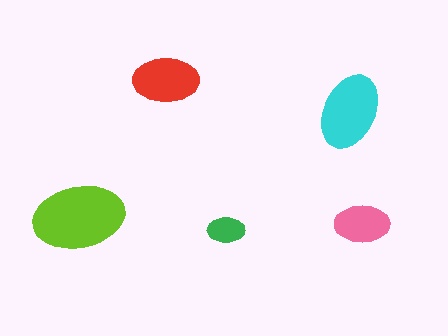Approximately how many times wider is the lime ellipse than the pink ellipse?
About 1.5 times wider.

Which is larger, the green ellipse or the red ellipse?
The red one.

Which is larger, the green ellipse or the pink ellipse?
The pink one.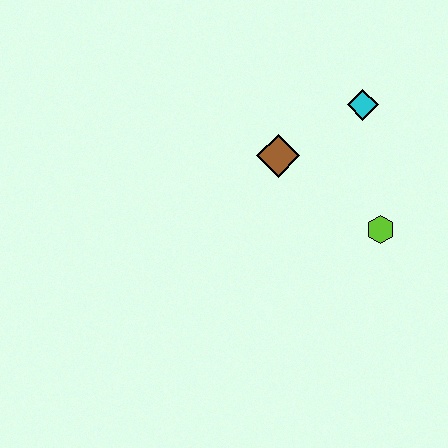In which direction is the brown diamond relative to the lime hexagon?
The brown diamond is to the left of the lime hexagon.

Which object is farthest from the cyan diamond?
The lime hexagon is farthest from the cyan diamond.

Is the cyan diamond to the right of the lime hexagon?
No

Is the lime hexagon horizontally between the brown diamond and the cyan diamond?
No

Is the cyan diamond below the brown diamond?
No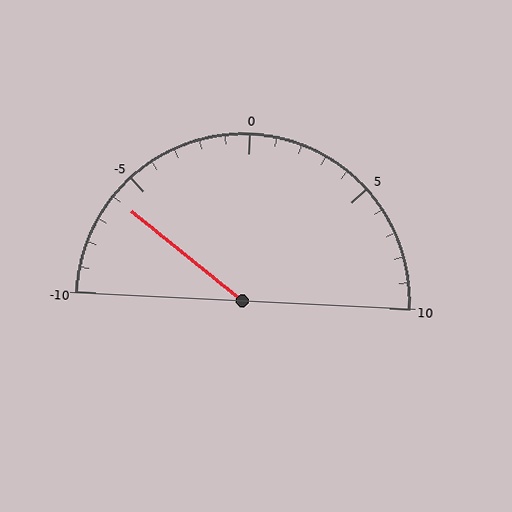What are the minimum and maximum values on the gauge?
The gauge ranges from -10 to 10.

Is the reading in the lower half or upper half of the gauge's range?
The reading is in the lower half of the range (-10 to 10).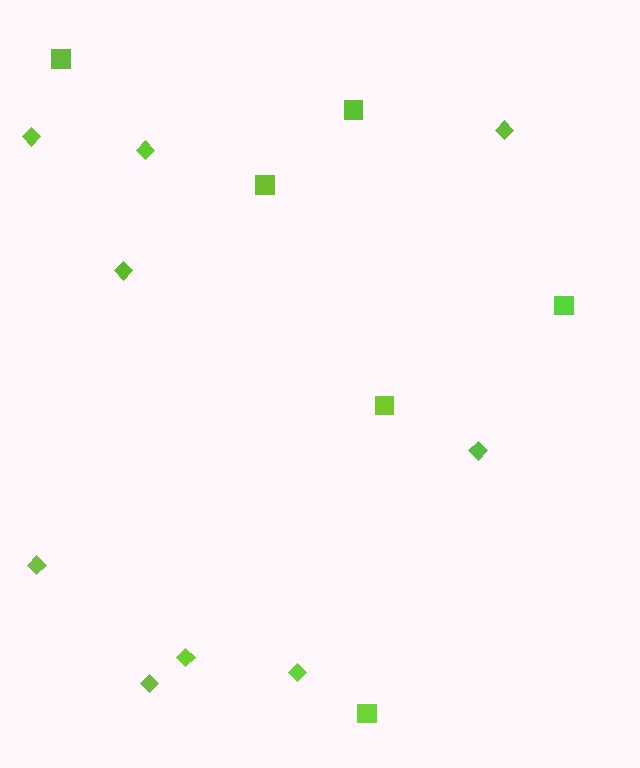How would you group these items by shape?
There are 2 groups: one group of squares (6) and one group of diamonds (9).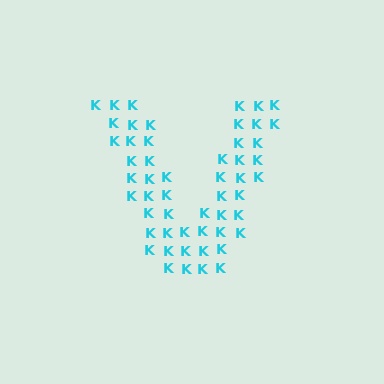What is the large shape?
The large shape is the letter V.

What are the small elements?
The small elements are letter K's.